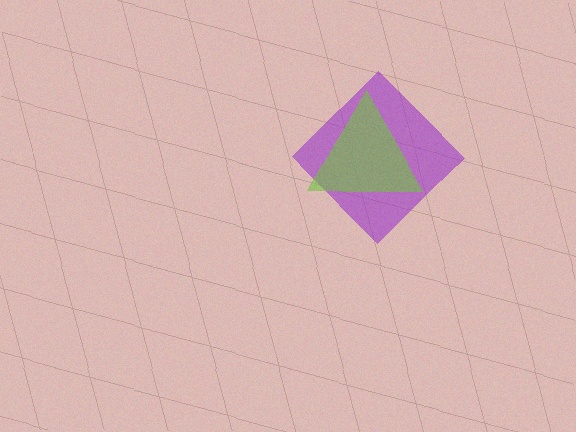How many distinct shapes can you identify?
There are 2 distinct shapes: a purple diamond, a lime triangle.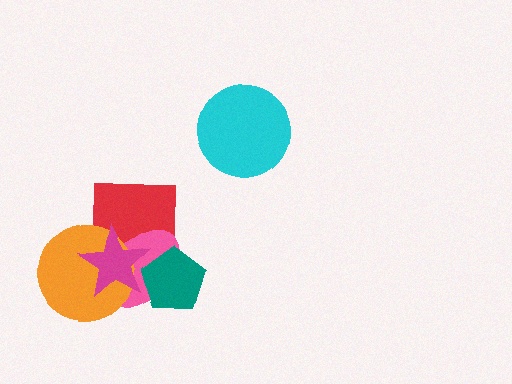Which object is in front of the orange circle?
The magenta star is in front of the orange circle.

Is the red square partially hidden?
Yes, it is partially covered by another shape.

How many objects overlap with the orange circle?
3 objects overlap with the orange circle.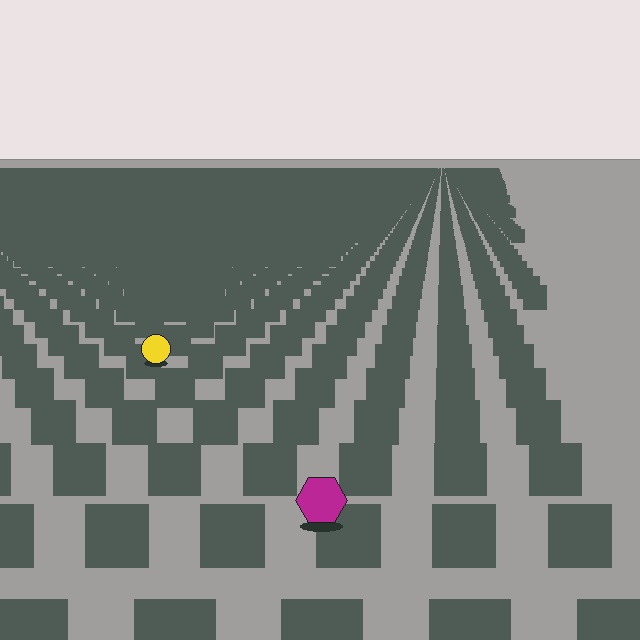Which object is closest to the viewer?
The magenta hexagon is closest. The texture marks near it are larger and more spread out.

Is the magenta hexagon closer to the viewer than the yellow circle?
Yes. The magenta hexagon is closer — you can tell from the texture gradient: the ground texture is coarser near it.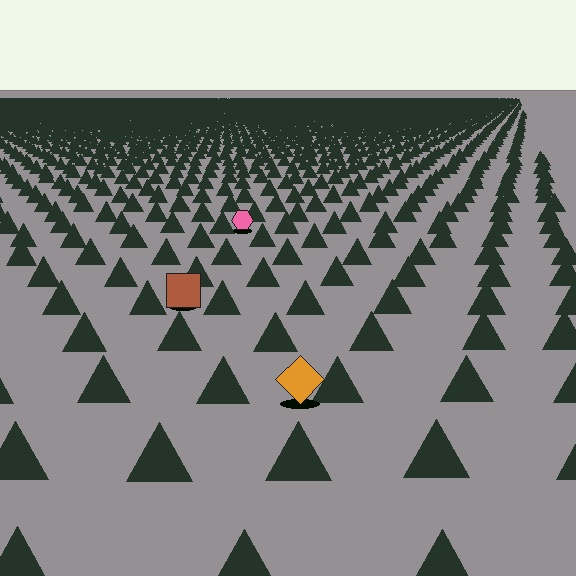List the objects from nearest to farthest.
From nearest to farthest: the orange diamond, the brown square, the pink hexagon.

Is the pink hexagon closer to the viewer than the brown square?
No. The brown square is closer — you can tell from the texture gradient: the ground texture is coarser near it.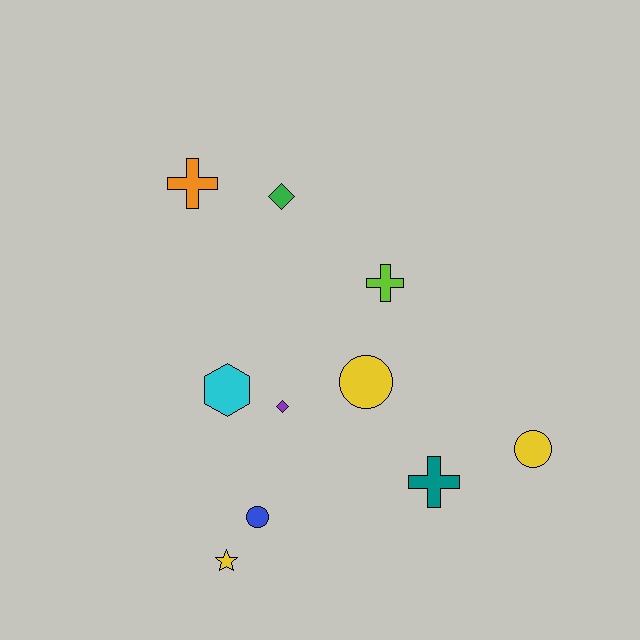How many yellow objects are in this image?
There are 3 yellow objects.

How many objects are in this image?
There are 10 objects.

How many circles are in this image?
There are 3 circles.